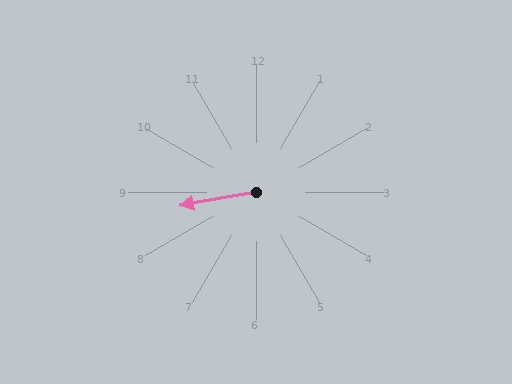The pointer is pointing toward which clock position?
Roughly 9 o'clock.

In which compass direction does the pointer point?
West.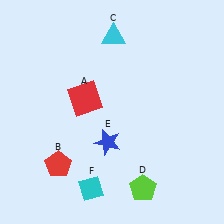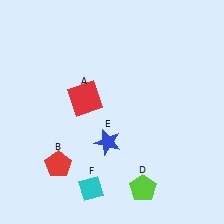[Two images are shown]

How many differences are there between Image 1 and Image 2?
There is 1 difference between the two images.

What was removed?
The cyan triangle (C) was removed in Image 2.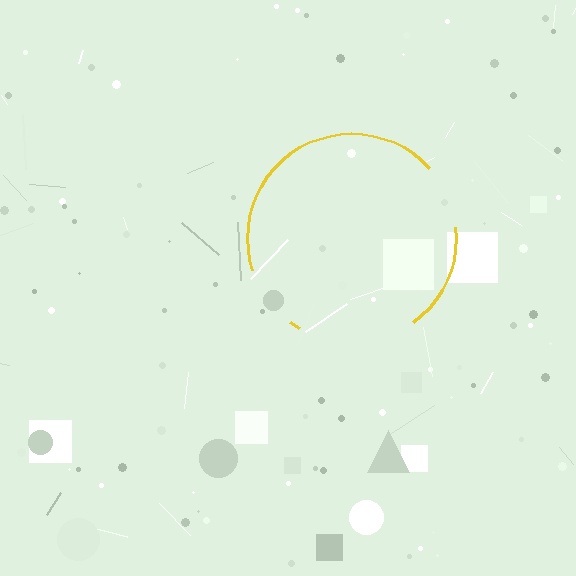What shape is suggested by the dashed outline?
The dashed outline suggests a circle.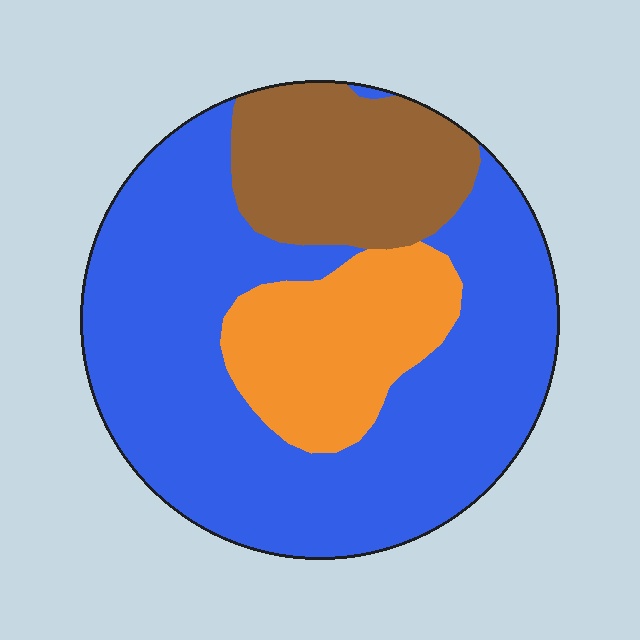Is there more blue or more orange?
Blue.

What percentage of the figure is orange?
Orange covers roughly 20% of the figure.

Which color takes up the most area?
Blue, at roughly 65%.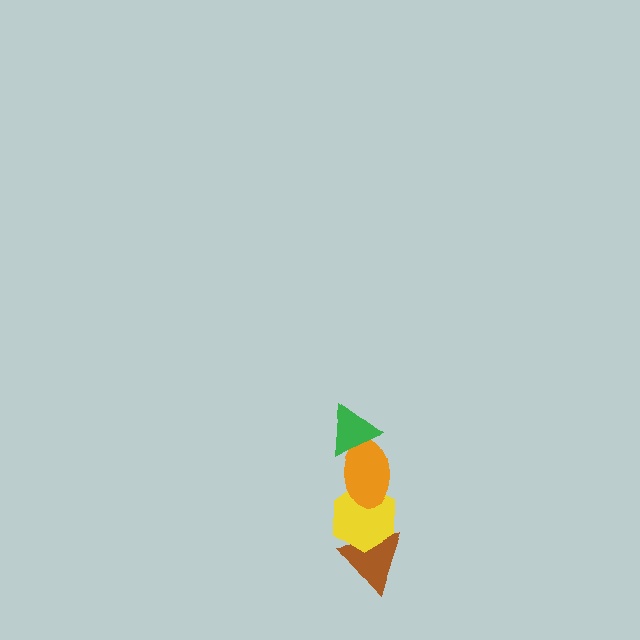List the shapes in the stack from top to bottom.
From top to bottom: the green triangle, the orange ellipse, the yellow hexagon, the brown triangle.